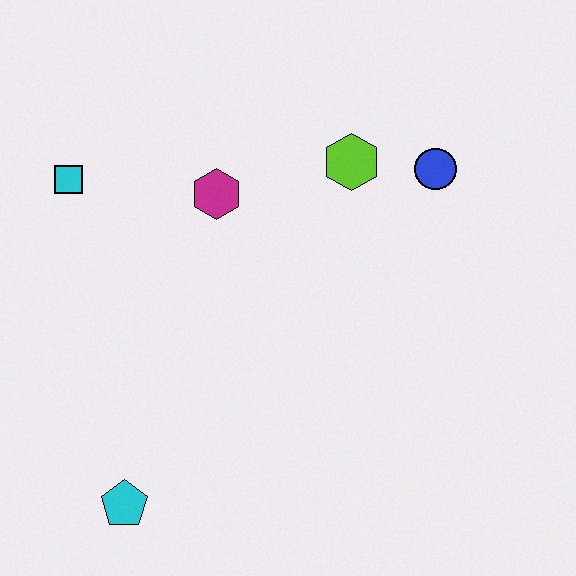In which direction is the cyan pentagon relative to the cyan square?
The cyan pentagon is below the cyan square.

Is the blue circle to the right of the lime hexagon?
Yes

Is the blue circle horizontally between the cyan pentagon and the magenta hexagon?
No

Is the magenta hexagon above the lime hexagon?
No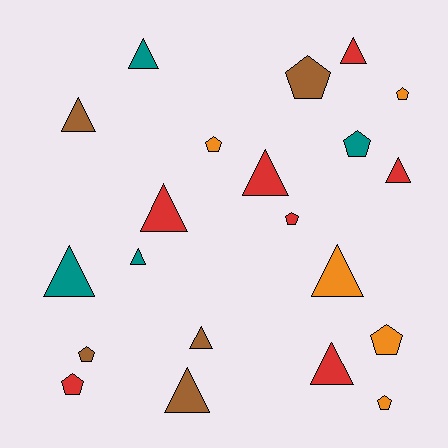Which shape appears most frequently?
Triangle, with 12 objects.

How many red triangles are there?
There are 5 red triangles.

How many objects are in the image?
There are 21 objects.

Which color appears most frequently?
Red, with 7 objects.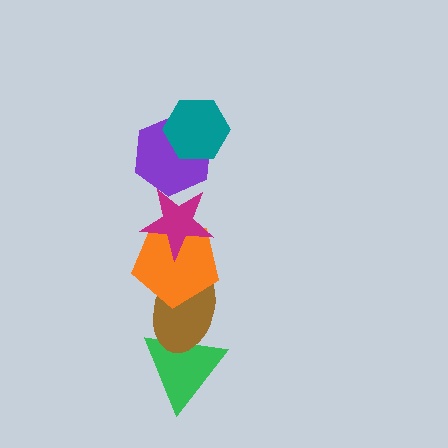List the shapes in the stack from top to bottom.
From top to bottom: the teal hexagon, the purple hexagon, the magenta star, the orange pentagon, the brown ellipse, the green triangle.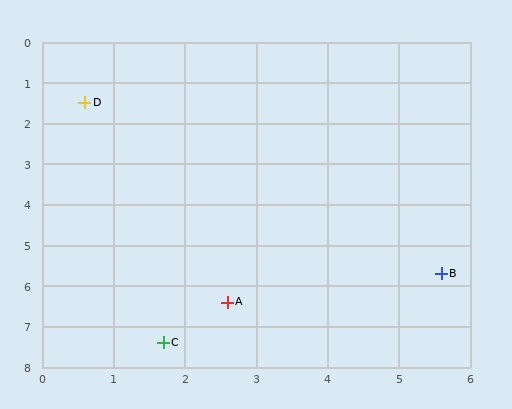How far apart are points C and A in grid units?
Points C and A are about 1.3 grid units apart.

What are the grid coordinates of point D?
Point D is at approximately (0.6, 1.5).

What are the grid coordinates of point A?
Point A is at approximately (2.6, 6.4).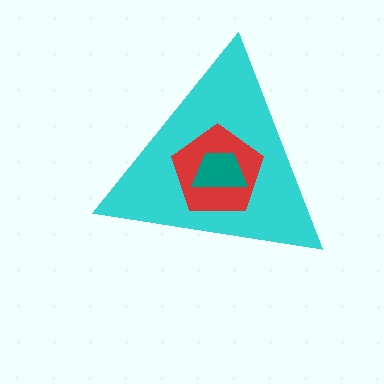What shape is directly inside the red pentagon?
The teal trapezoid.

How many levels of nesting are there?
3.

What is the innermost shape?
The teal trapezoid.